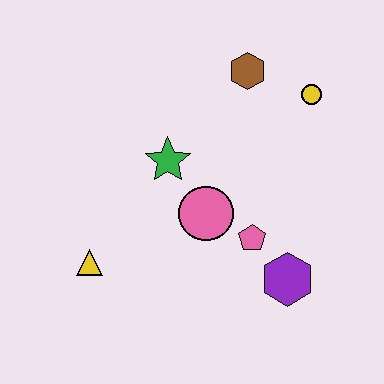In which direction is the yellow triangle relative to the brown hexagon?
The yellow triangle is below the brown hexagon.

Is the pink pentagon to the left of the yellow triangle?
No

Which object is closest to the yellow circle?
The brown hexagon is closest to the yellow circle.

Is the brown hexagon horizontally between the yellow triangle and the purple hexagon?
Yes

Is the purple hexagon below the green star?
Yes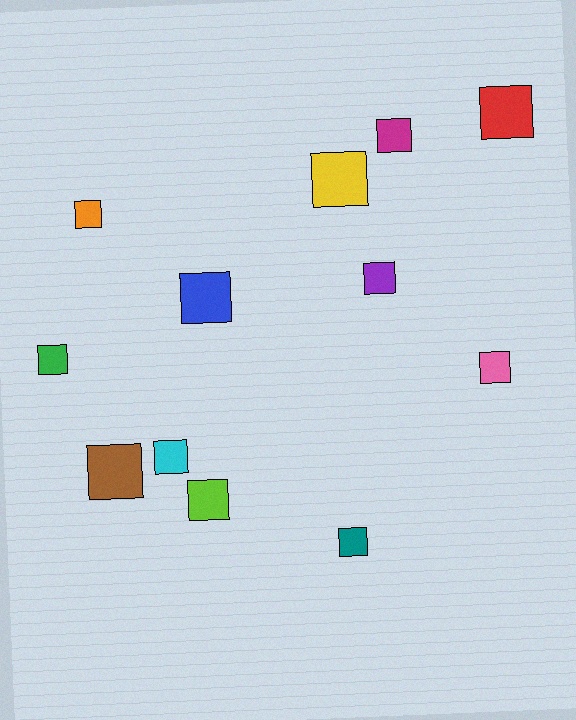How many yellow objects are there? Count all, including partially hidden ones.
There is 1 yellow object.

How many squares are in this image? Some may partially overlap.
There are 12 squares.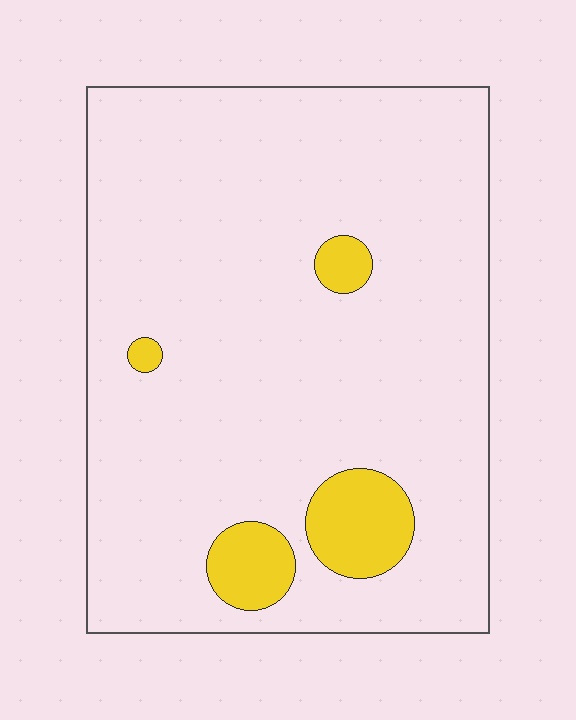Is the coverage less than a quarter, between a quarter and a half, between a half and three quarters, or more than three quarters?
Less than a quarter.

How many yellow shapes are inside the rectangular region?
4.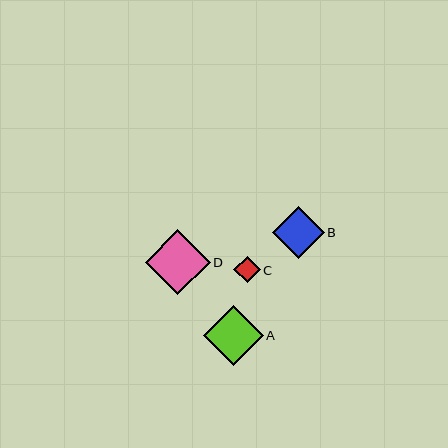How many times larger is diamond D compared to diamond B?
Diamond D is approximately 1.2 times the size of diamond B.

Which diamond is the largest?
Diamond D is the largest with a size of approximately 65 pixels.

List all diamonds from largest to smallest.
From largest to smallest: D, A, B, C.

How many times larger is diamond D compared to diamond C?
Diamond D is approximately 2.4 times the size of diamond C.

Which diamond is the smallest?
Diamond C is the smallest with a size of approximately 27 pixels.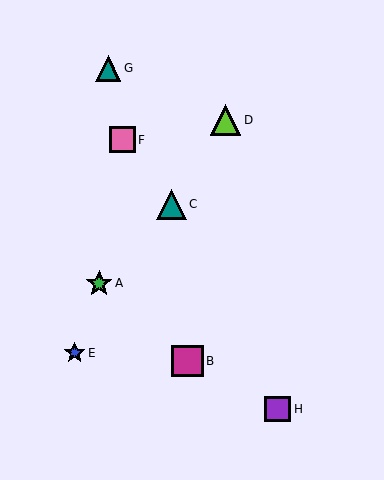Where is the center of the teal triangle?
The center of the teal triangle is at (171, 204).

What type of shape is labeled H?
Shape H is a purple square.